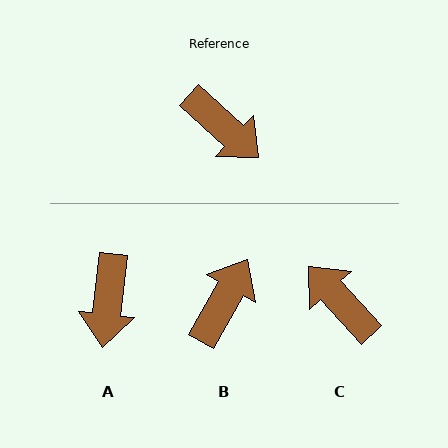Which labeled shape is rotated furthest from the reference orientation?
C, about 175 degrees away.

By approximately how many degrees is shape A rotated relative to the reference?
Approximately 55 degrees clockwise.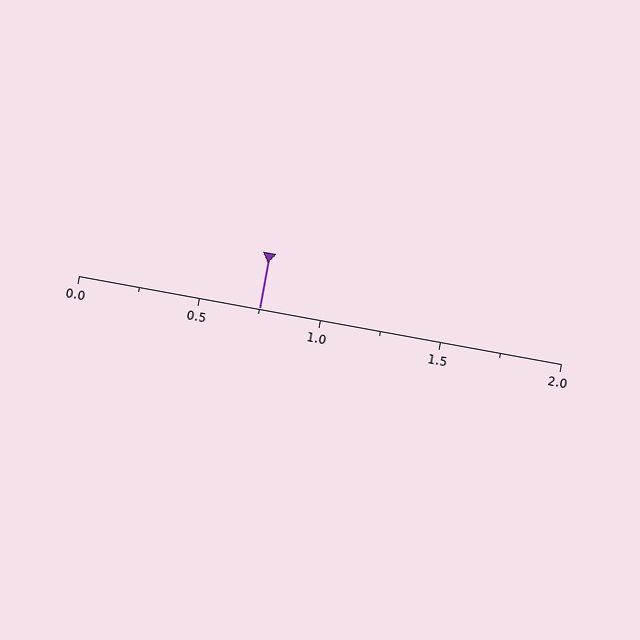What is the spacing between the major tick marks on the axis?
The major ticks are spaced 0.5 apart.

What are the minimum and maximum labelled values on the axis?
The axis runs from 0.0 to 2.0.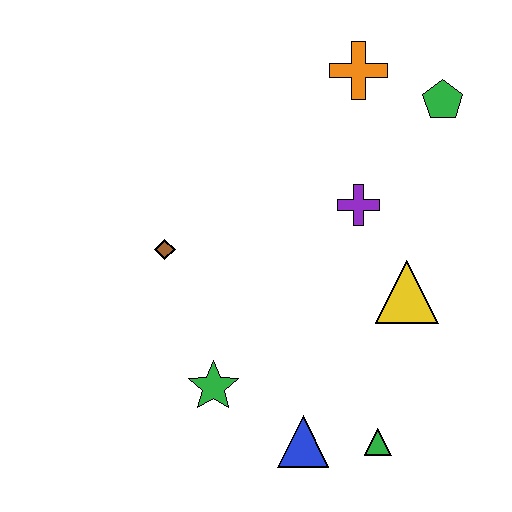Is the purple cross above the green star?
Yes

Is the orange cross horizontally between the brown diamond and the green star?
No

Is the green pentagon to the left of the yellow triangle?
No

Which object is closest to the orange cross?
The green pentagon is closest to the orange cross.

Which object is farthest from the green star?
The green pentagon is farthest from the green star.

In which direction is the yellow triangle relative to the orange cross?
The yellow triangle is below the orange cross.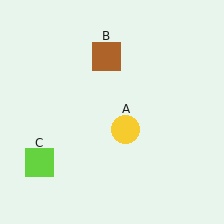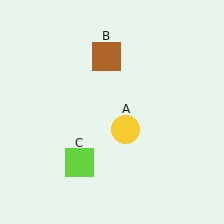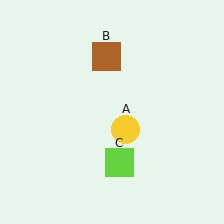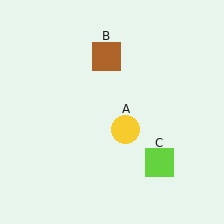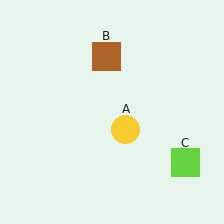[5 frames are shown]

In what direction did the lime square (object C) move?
The lime square (object C) moved right.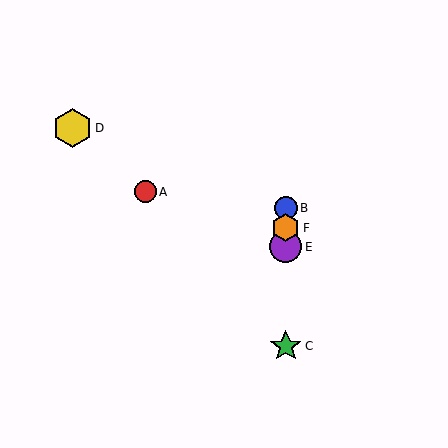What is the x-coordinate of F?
Object F is at x≈286.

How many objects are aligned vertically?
4 objects (B, C, E, F) are aligned vertically.